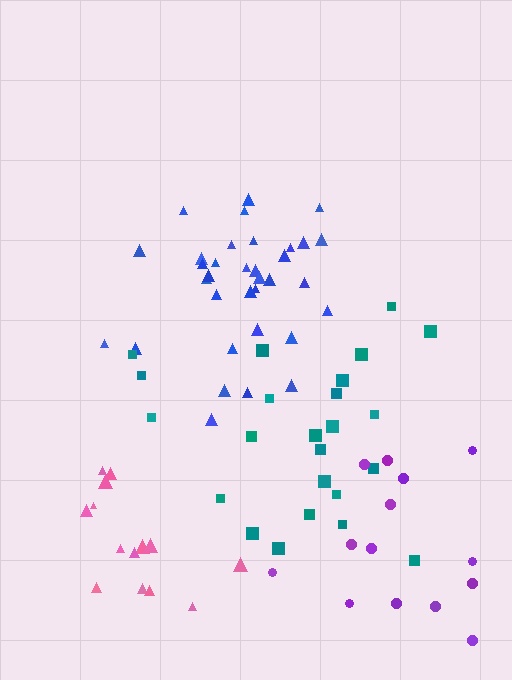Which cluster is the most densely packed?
Blue.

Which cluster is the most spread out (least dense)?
Purple.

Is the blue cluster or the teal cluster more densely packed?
Blue.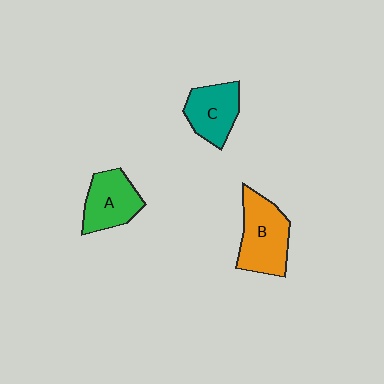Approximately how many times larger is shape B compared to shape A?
Approximately 1.3 times.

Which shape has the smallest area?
Shape C (teal).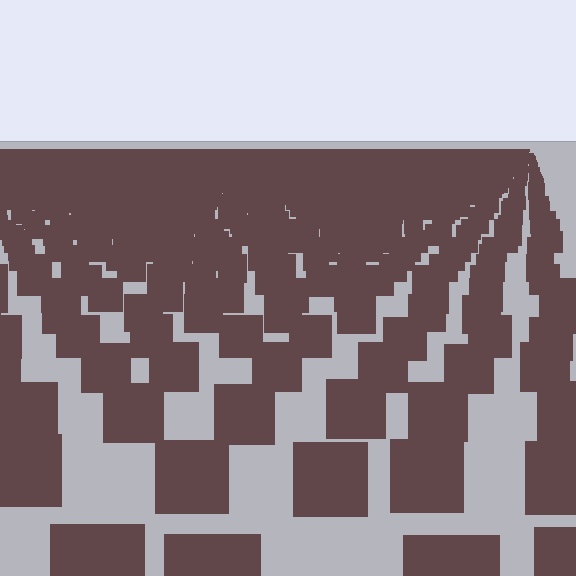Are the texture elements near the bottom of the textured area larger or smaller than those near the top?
Larger. Near the bottom, elements are closer to the viewer and appear at a bigger on-screen size.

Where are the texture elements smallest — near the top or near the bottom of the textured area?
Near the top.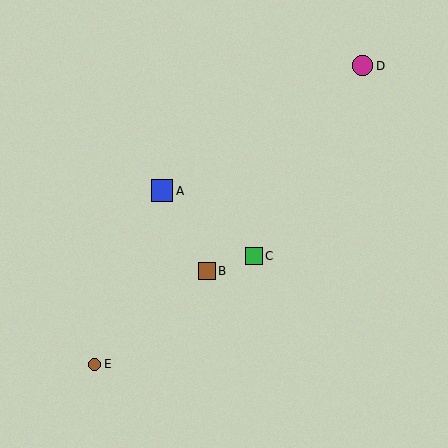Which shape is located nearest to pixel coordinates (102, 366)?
The brown circle (labeled E) at (95, 365) is nearest to that location.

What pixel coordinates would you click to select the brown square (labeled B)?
Click at (207, 271) to select the brown square B.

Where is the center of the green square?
The center of the green square is at (254, 256).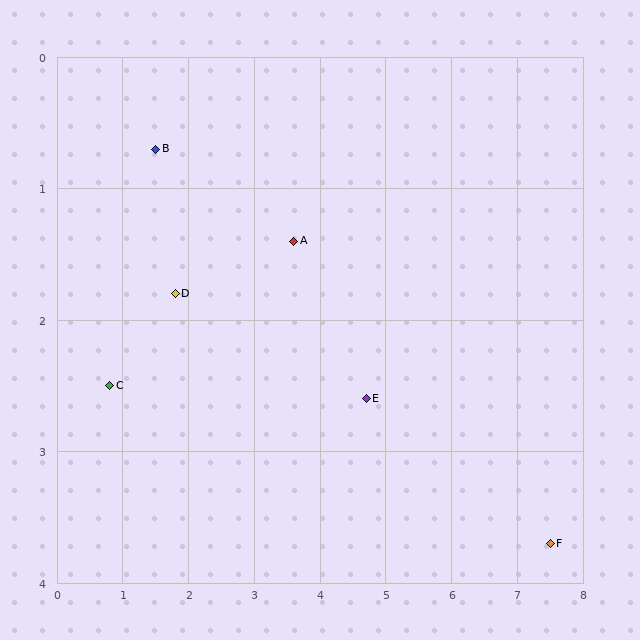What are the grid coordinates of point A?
Point A is at approximately (3.6, 1.4).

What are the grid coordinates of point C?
Point C is at approximately (0.8, 2.5).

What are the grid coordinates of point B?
Point B is at approximately (1.5, 0.7).